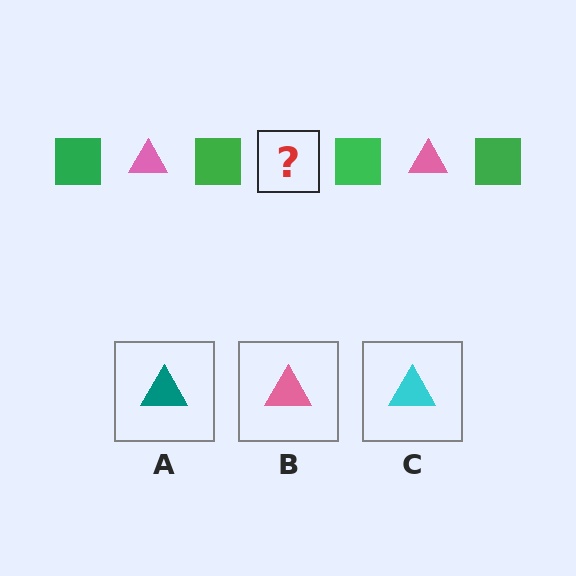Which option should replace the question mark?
Option B.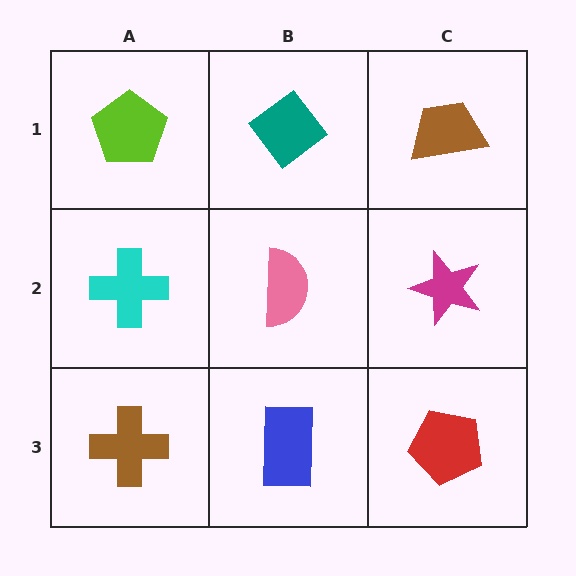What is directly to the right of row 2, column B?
A magenta star.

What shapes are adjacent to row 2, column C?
A brown trapezoid (row 1, column C), a red pentagon (row 3, column C), a pink semicircle (row 2, column B).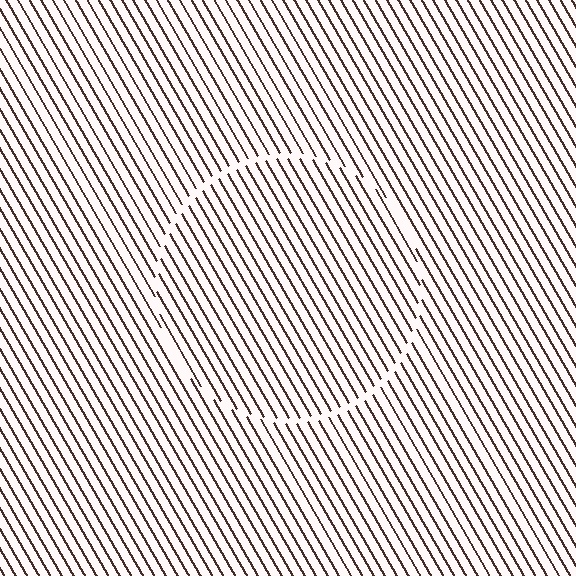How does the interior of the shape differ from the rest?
The interior of the shape contains the same grating, shifted by half a period — the contour is defined by the phase discontinuity where line-ends from the inner and outer gratings abut.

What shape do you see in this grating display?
An illusory circle. The interior of the shape contains the same grating, shifted by half a period — the contour is defined by the phase discontinuity where line-ends from the inner and outer gratings abut.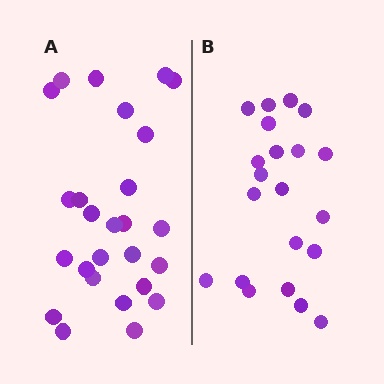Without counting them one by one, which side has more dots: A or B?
Region A (the left region) has more dots.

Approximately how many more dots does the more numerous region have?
Region A has about 5 more dots than region B.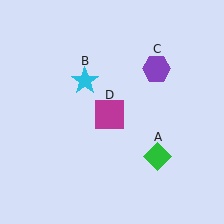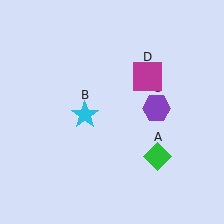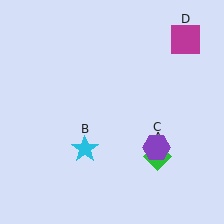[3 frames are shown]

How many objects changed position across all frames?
3 objects changed position: cyan star (object B), purple hexagon (object C), magenta square (object D).